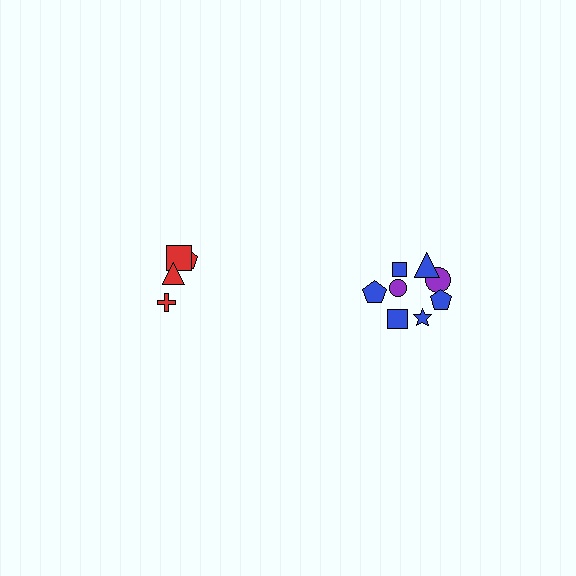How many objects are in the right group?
There are 8 objects.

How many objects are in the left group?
There are 4 objects.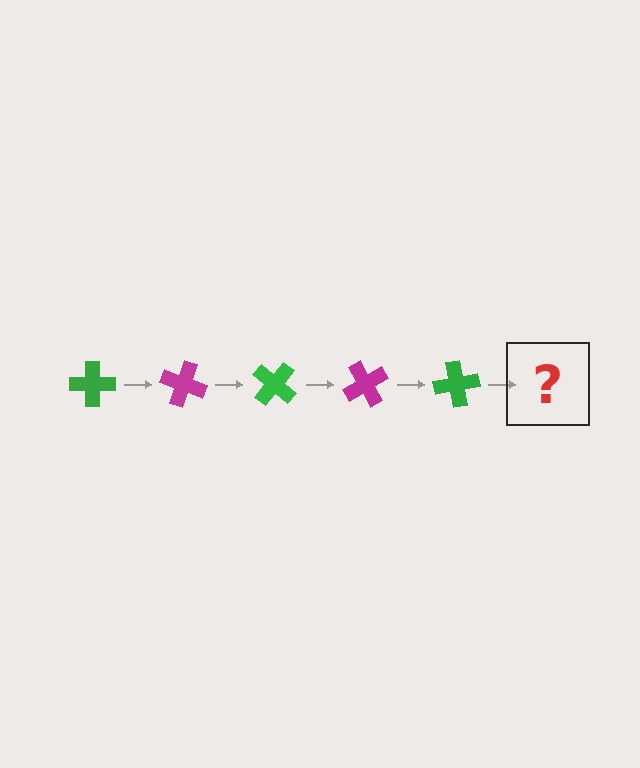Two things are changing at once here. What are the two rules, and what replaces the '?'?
The two rules are that it rotates 20 degrees each step and the color cycles through green and magenta. The '?' should be a magenta cross, rotated 100 degrees from the start.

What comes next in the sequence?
The next element should be a magenta cross, rotated 100 degrees from the start.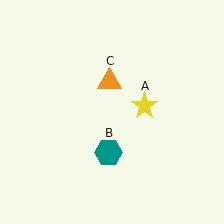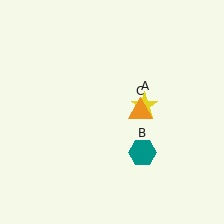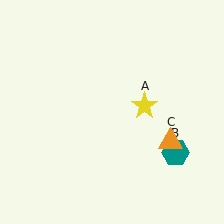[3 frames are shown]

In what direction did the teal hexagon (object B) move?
The teal hexagon (object B) moved right.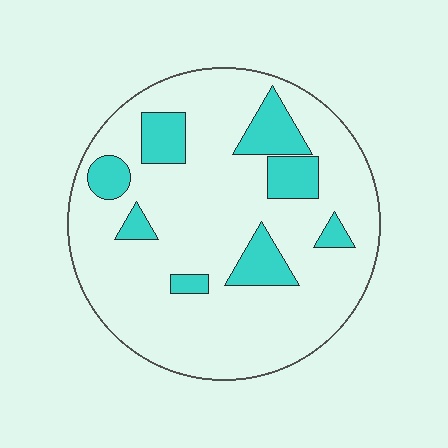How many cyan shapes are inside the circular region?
8.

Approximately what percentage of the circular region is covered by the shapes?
Approximately 20%.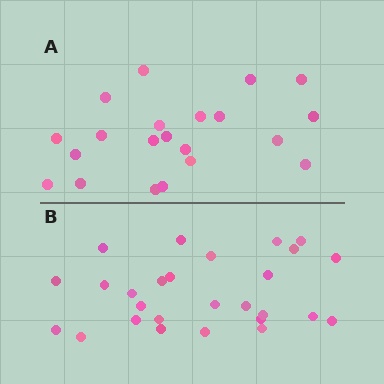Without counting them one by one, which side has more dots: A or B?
Region B (the bottom region) has more dots.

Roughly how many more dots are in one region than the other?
Region B has about 6 more dots than region A.